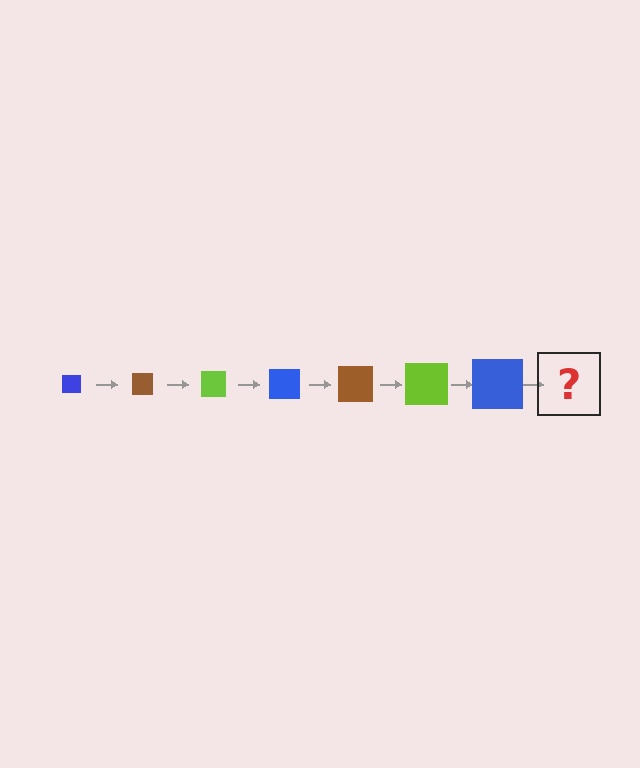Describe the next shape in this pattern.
It should be a brown square, larger than the previous one.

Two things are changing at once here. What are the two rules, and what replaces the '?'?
The two rules are that the square grows larger each step and the color cycles through blue, brown, and lime. The '?' should be a brown square, larger than the previous one.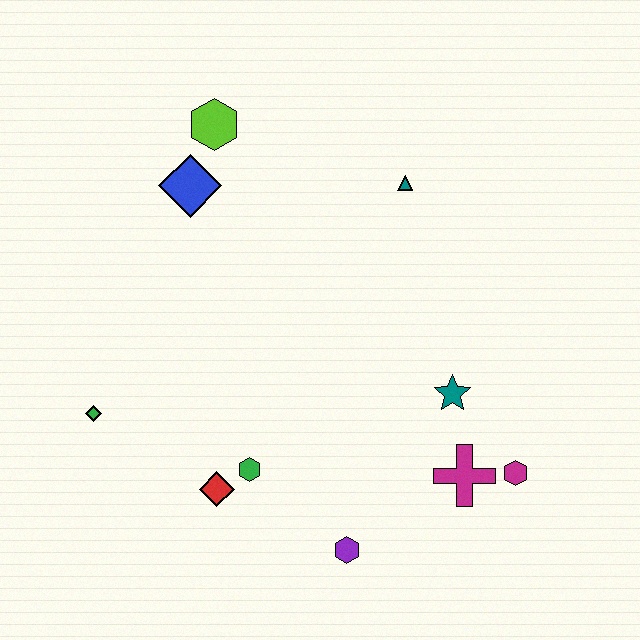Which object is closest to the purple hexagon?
The green hexagon is closest to the purple hexagon.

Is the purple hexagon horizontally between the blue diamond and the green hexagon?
No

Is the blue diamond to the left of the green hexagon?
Yes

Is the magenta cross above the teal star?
No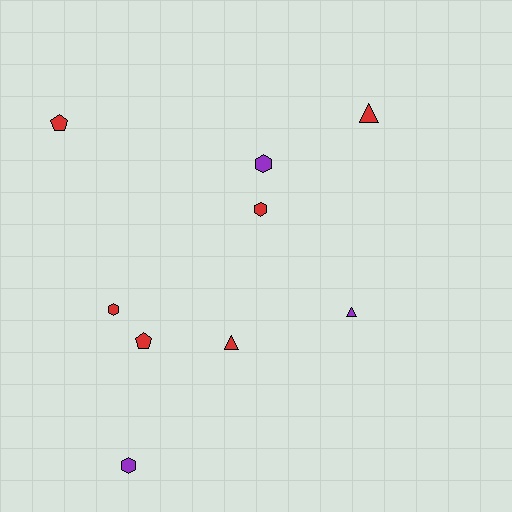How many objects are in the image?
There are 9 objects.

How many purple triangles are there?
There is 1 purple triangle.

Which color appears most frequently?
Red, with 6 objects.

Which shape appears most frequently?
Hexagon, with 4 objects.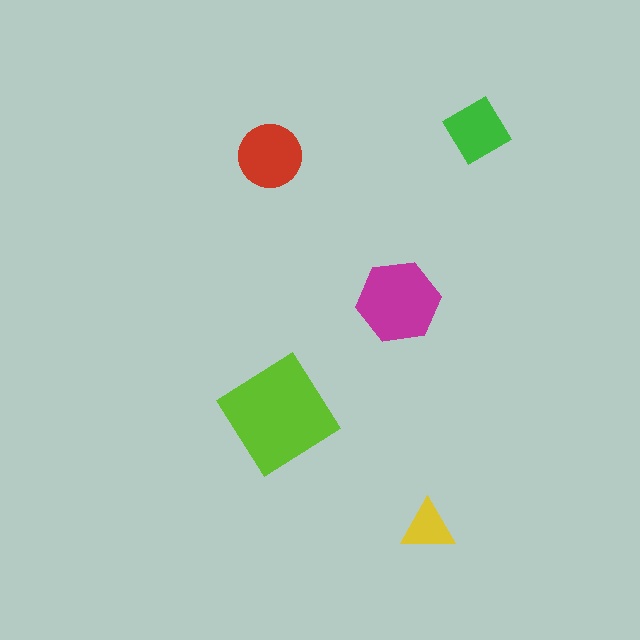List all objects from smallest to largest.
The yellow triangle, the green diamond, the red circle, the magenta hexagon, the lime diamond.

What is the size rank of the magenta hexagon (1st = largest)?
2nd.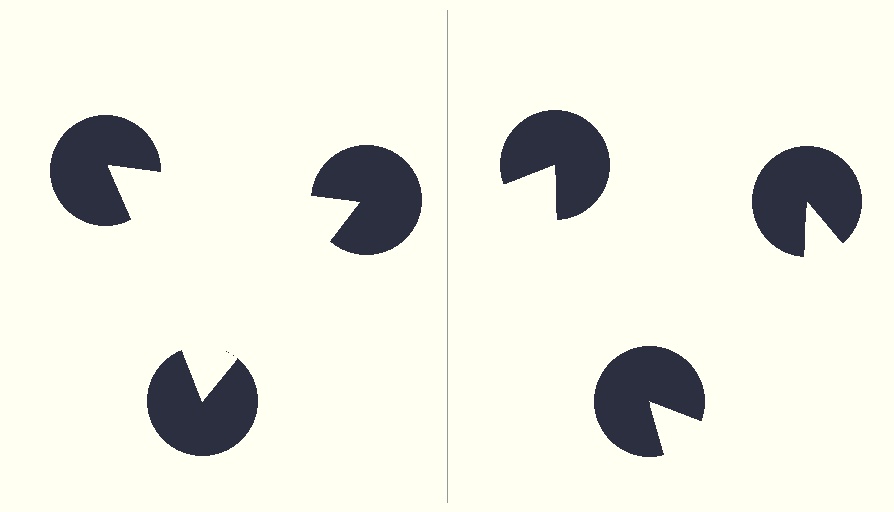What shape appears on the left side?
An illusory triangle.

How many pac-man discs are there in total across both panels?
6 — 3 on each side.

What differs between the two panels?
The pac-man discs are positioned identically on both sides; only the wedge orientations differ. On the left they align to a triangle; on the right they are misaligned.